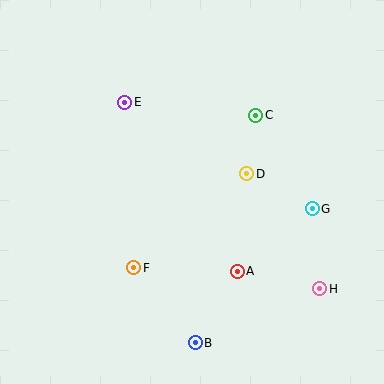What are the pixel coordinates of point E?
Point E is at (125, 102).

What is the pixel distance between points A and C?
The distance between A and C is 157 pixels.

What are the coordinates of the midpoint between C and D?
The midpoint between C and D is at (251, 144).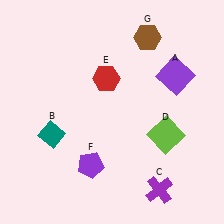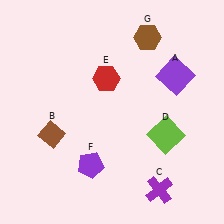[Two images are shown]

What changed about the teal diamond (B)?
In Image 1, B is teal. In Image 2, it changed to brown.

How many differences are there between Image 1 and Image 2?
There is 1 difference between the two images.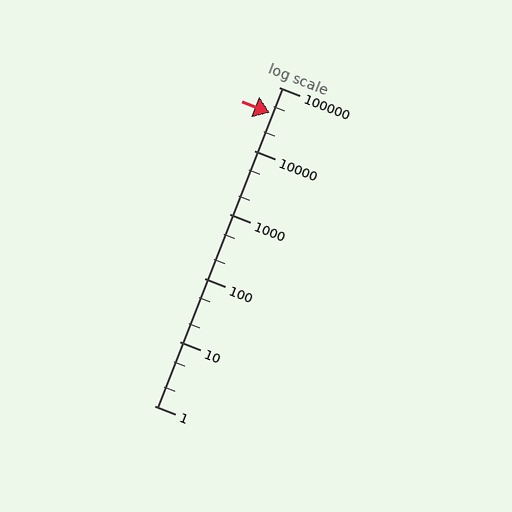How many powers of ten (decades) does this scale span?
The scale spans 5 decades, from 1 to 100000.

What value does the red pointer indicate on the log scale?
The pointer indicates approximately 40000.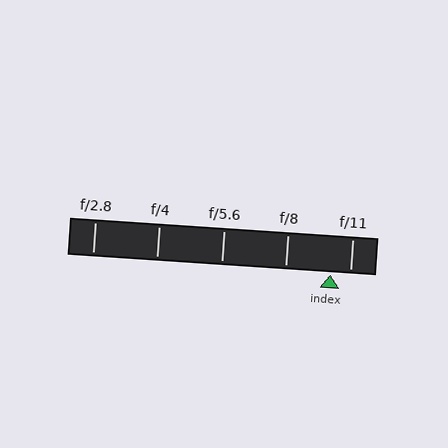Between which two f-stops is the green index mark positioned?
The index mark is between f/8 and f/11.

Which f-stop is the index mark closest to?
The index mark is closest to f/11.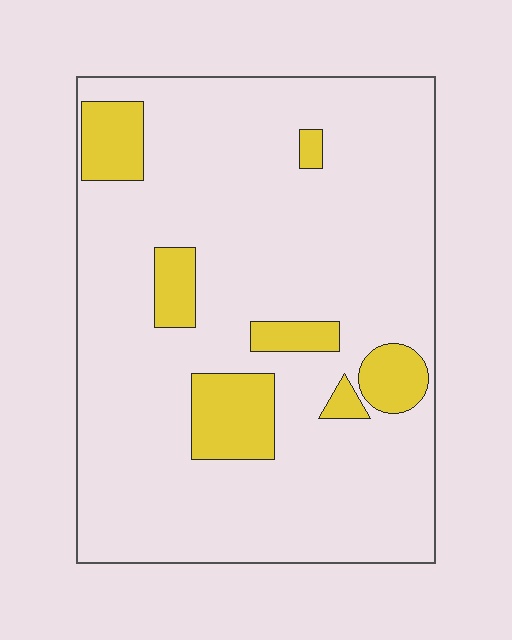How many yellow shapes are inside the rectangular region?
7.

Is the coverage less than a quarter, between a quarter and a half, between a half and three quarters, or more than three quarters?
Less than a quarter.